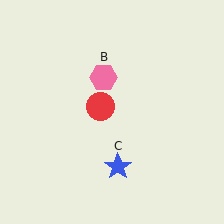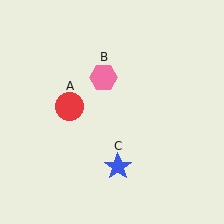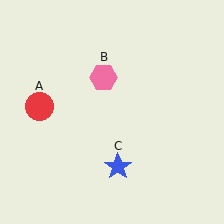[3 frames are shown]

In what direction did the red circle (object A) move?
The red circle (object A) moved left.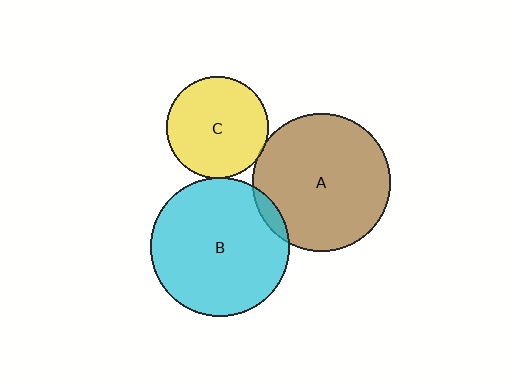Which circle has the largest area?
Circle A (brown).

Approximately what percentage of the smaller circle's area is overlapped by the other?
Approximately 5%.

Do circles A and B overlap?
Yes.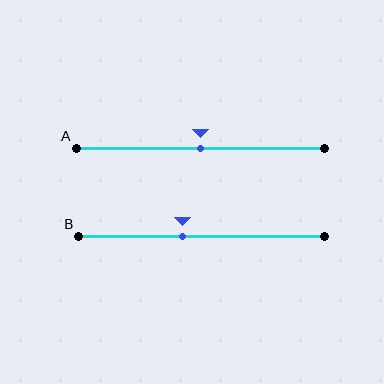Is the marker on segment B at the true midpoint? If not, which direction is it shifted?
No, the marker on segment B is shifted to the left by about 8% of the segment length.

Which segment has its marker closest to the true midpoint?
Segment A has its marker closest to the true midpoint.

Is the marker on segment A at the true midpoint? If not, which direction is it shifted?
Yes, the marker on segment A is at the true midpoint.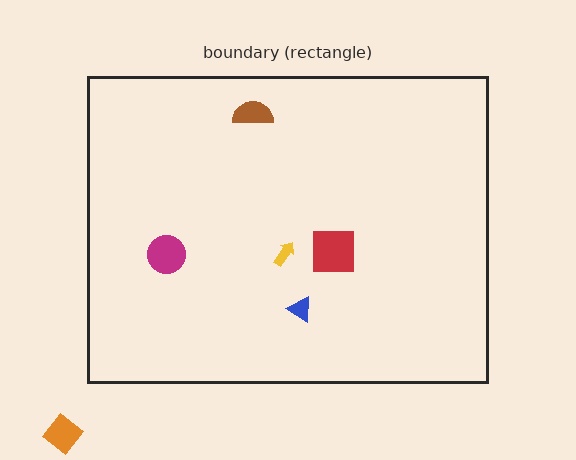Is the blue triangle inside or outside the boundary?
Inside.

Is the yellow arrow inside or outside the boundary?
Inside.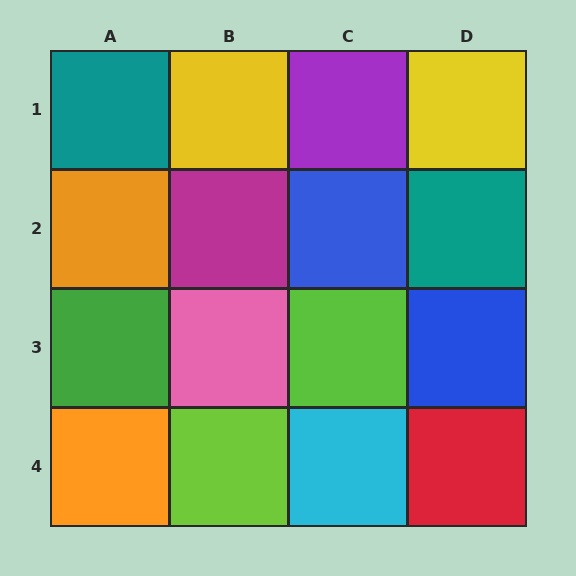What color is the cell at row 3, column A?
Green.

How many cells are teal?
2 cells are teal.